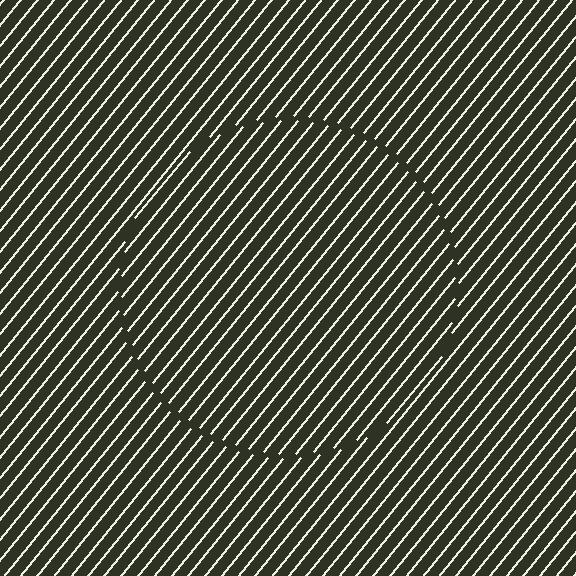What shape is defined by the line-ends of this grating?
An illusory circle. The interior of the shape contains the same grating, shifted by half a period — the contour is defined by the phase discontinuity where line-ends from the inner and outer gratings abut.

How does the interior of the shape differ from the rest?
The interior of the shape contains the same grating, shifted by half a period — the contour is defined by the phase discontinuity where line-ends from the inner and outer gratings abut.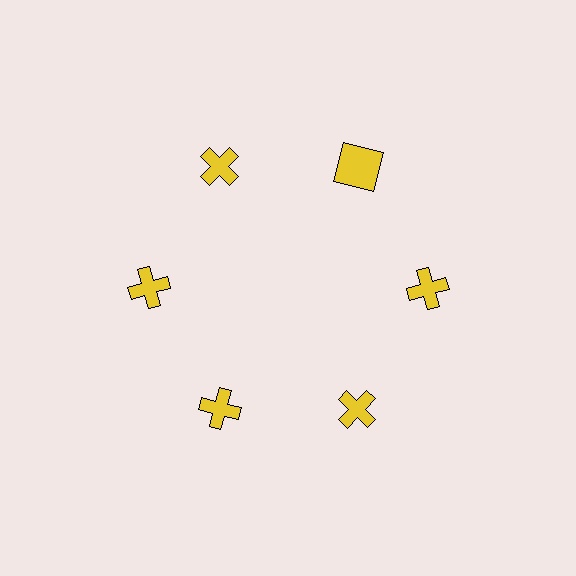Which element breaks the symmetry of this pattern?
The yellow square at roughly the 1 o'clock position breaks the symmetry. All other shapes are yellow crosses.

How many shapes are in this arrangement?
There are 6 shapes arranged in a ring pattern.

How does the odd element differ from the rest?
It has a different shape: square instead of cross.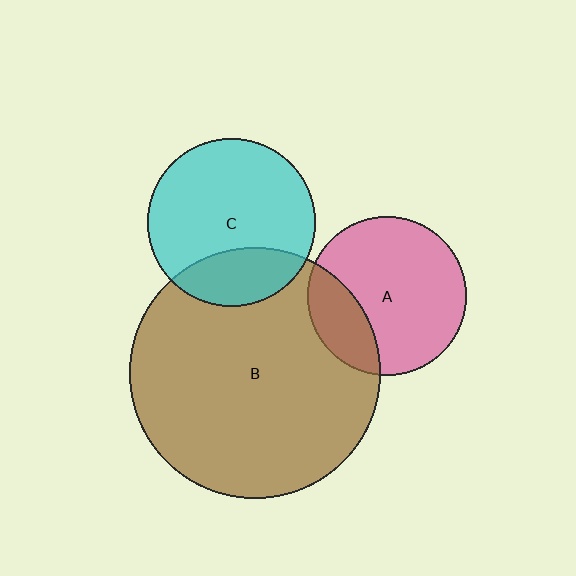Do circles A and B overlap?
Yes.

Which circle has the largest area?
Circle B (brown).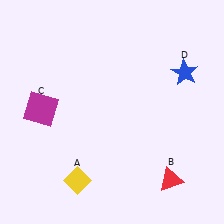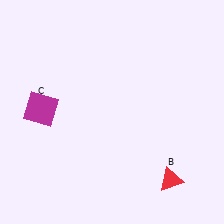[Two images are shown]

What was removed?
The yellow diamond (A), the blue star (D) were removed in Image 2.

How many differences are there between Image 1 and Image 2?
There are 2 differences between the two images.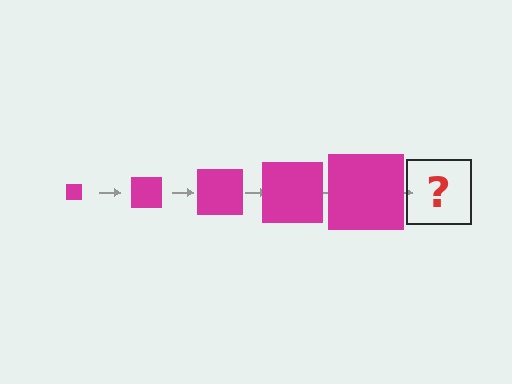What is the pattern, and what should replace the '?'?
The pattern is that the square gets progressively larger each step. The '?' should be a magenta square, larger than the previous one.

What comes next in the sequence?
The next element should be a magenta square, larger than the previous one.